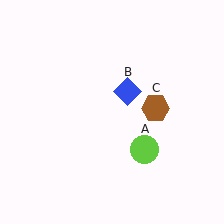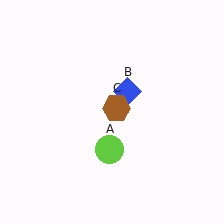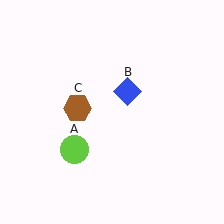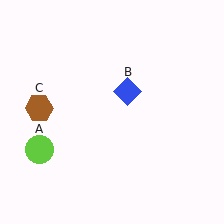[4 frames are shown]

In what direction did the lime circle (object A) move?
The lime circle (object A) moved left.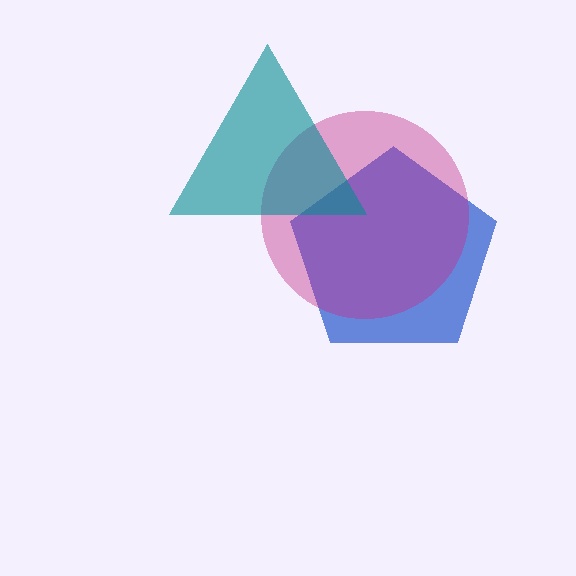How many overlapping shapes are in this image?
There are 3 overlapping shapes in the image.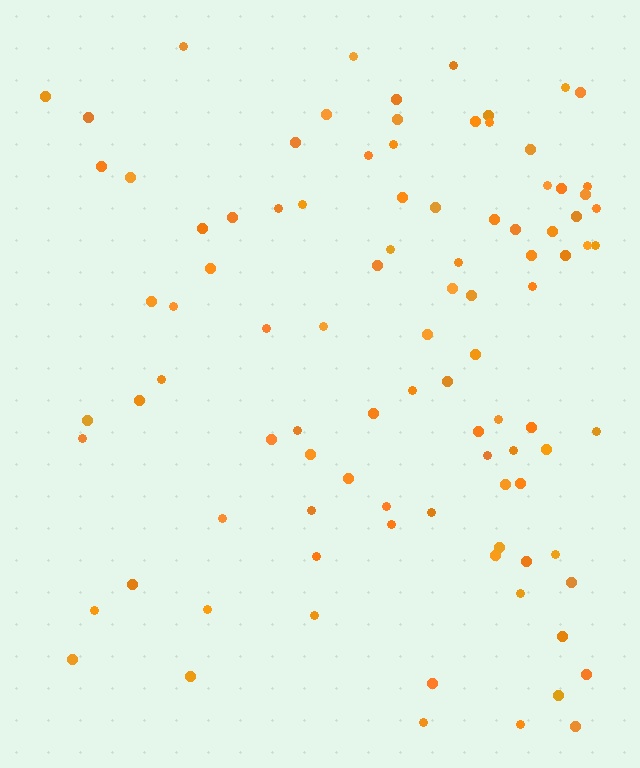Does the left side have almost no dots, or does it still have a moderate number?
Still a moderate number, just noticeably fewer than the right.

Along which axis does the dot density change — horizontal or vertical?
Horizontal.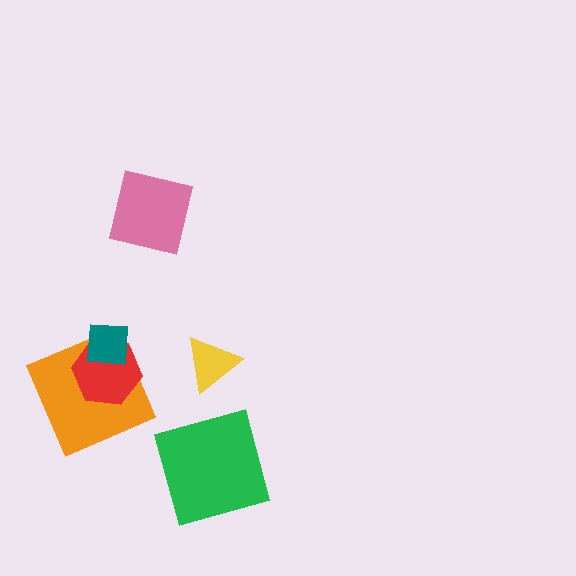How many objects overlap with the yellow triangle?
0 objects overlap with the yellow triangle.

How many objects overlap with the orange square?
2 objects overlap with the orange square.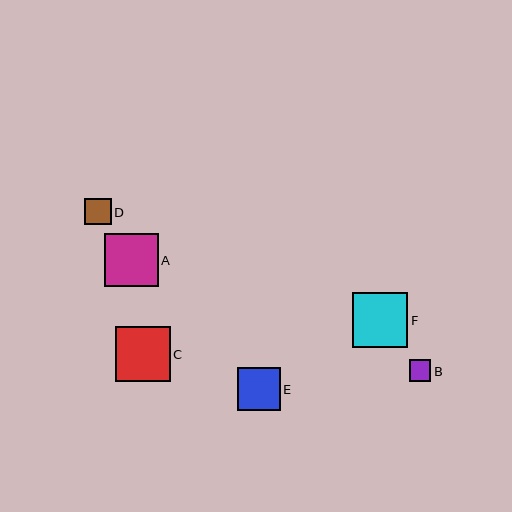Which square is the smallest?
Square B is the smallest with a size of approximately 21 pixels.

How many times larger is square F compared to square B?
Square F is approximately 2.6 times the size of square B.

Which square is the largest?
Square F is the largest with a size of approximately 55 pixels.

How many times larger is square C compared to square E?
Square C is approximately 1.3 times the size of square E.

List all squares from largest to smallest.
From largest to smallest: F, C, A, E, D, B.